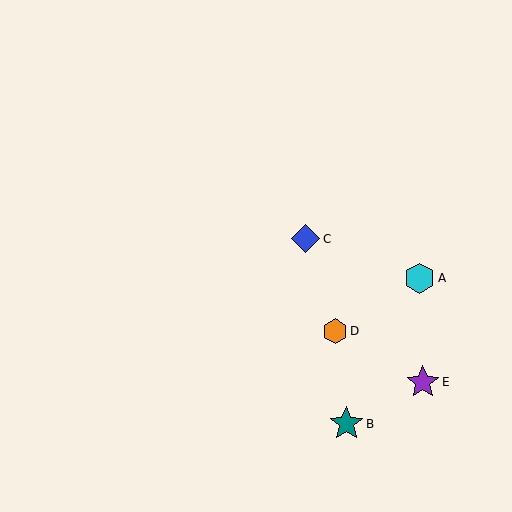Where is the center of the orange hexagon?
The center of the orange hexagon is at (335, 331).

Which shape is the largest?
The teal star (labeled B) is the largest.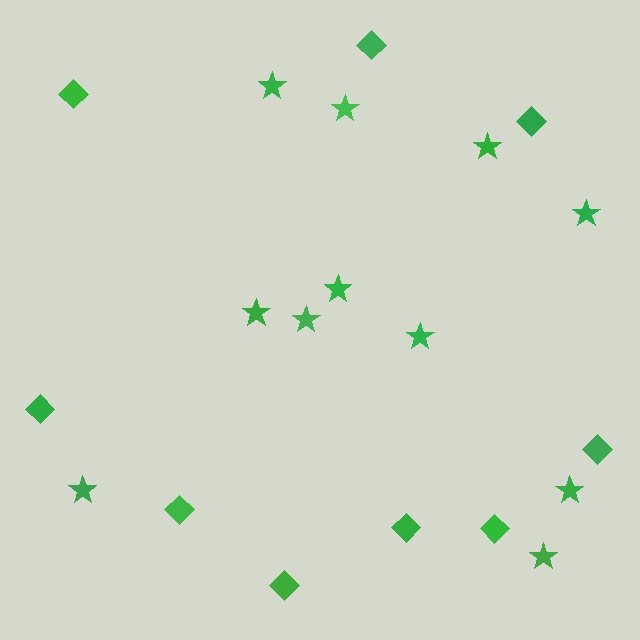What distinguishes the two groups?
There are 2 groups: one group of diamonds (9) and one group of stars (11).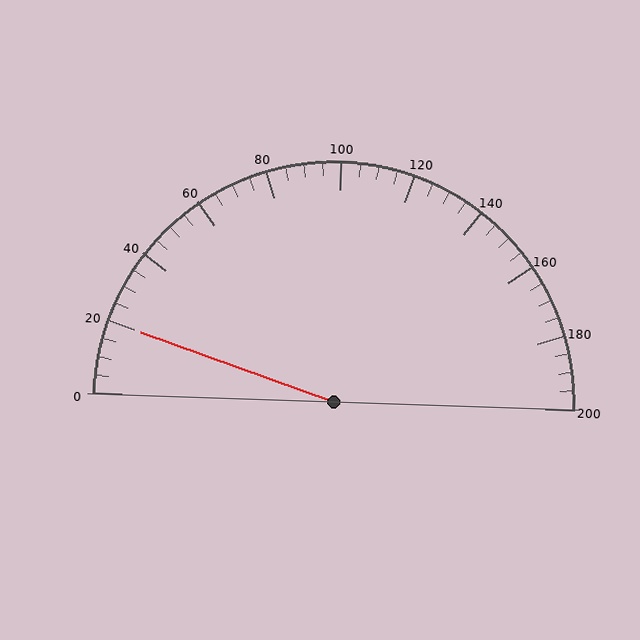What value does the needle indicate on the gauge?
The needle indicates approximately 20.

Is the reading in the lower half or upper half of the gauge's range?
The reading is in the lower half of the range (0 to 200).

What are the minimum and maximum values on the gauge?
The gauge ranges from 0 to 200.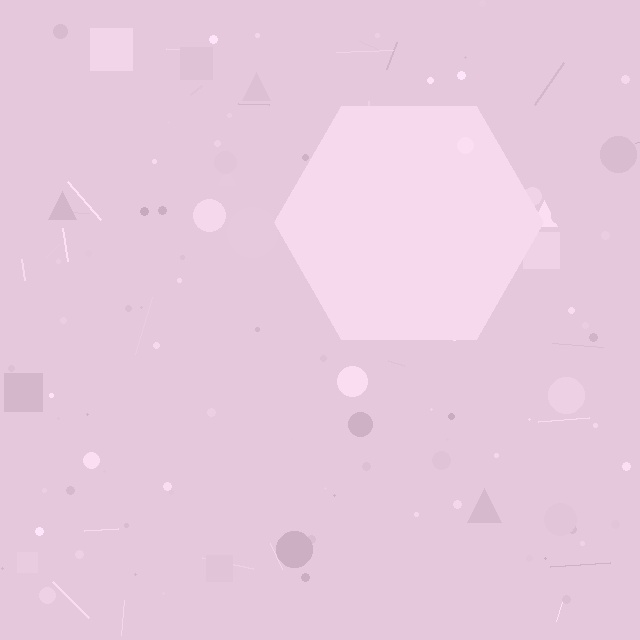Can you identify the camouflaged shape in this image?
The camouflaged shape is a hexagon.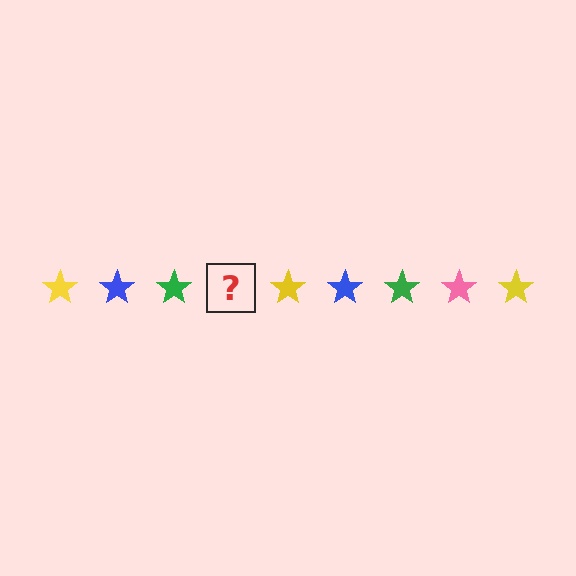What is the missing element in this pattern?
The missing element is a pink star.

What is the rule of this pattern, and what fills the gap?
The rule is that the pattern cycles through yellow, blue, green, pink stars. The gap should be filled with a pink star.